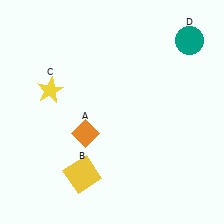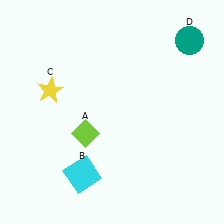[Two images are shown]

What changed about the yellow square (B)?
In Image 1, B is yellow. In Image 2, it changed to cyan.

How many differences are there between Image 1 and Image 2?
There are 2 differences between the two images.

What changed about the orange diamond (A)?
In Image 1, A is orange. In Image 2, it changed to lime.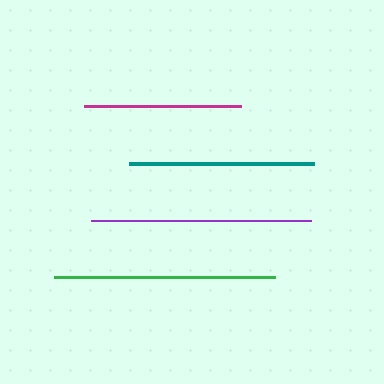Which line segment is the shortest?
The magenta line is the shortest at approximately 157 pixels.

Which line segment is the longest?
The green line is the longest at approximately 221 pixels.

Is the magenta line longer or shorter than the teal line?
The teal line is longer than the magenta line.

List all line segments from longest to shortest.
From longest to shortest: green, purple, teal, magenta.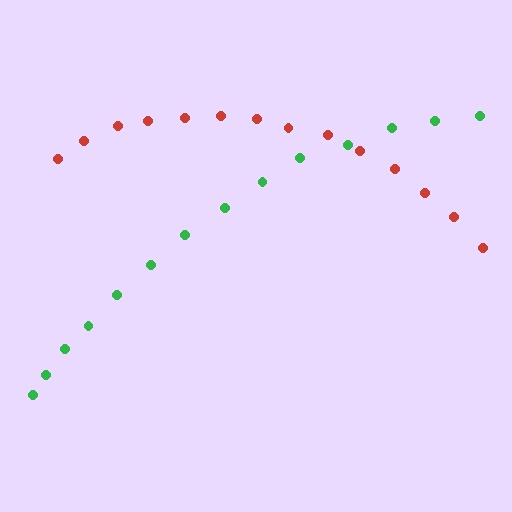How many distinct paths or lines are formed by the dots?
There are 2 distinct paths.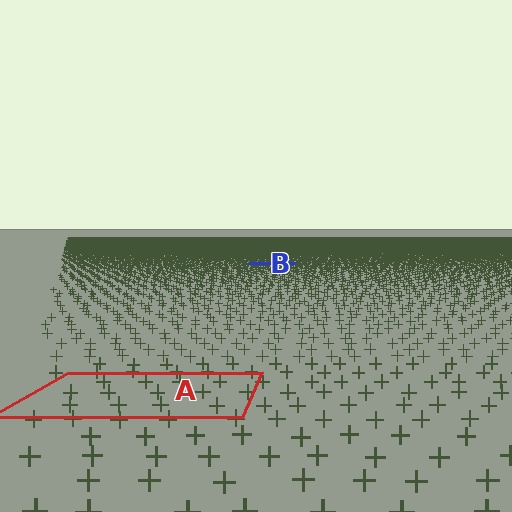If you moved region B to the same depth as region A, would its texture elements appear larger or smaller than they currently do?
They would appear larger. At a closer depth, the same texture elements are projected at a bigger on-screen size.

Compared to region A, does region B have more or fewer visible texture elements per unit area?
Region B has more texture elements per unit area — they are packed more densely because it is farther away.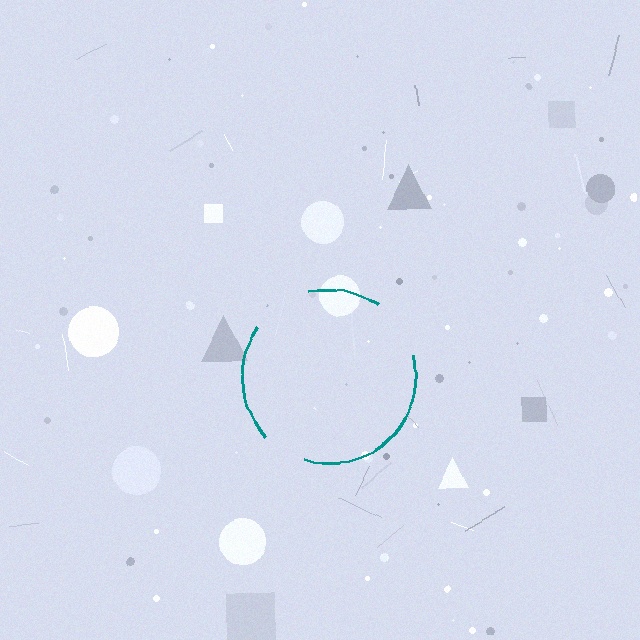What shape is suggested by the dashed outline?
The dashed outline suggests a circle.